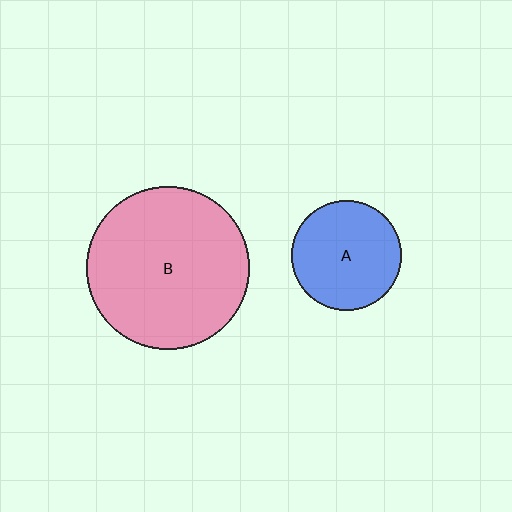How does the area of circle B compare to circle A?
Approximately 2.2 times.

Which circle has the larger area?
Circle B (pink).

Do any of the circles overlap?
No, none of the circles overlap.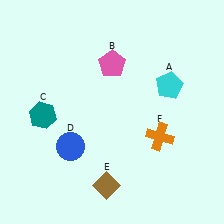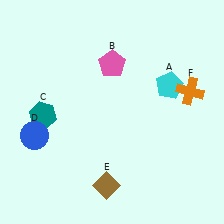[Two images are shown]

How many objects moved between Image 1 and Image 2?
2 objects moved between the two images.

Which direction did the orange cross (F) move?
The orange cross (F) moved up.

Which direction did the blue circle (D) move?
The blue circle (D) moved left.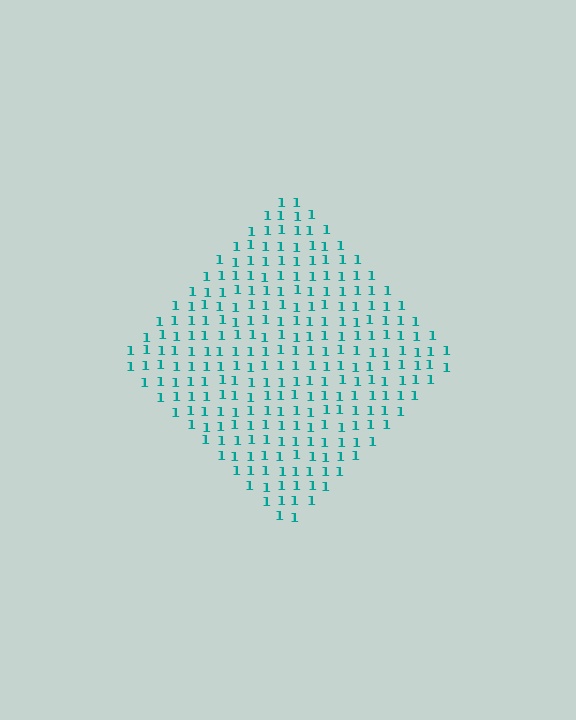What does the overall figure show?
The overall figure shows a diamond.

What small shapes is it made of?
It is made of small digit 1's.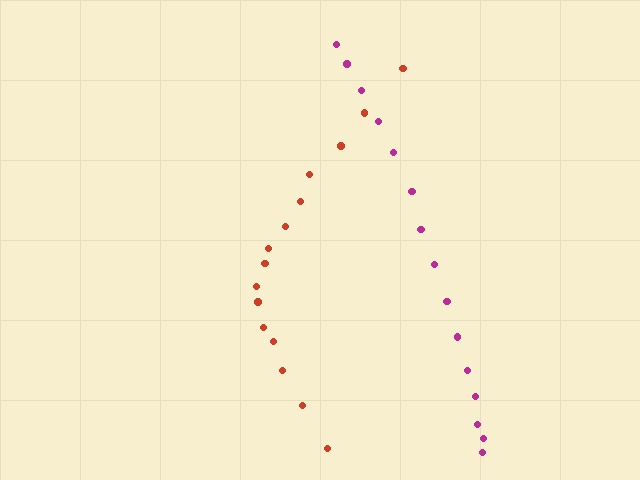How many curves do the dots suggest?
There are 2 distinct paths.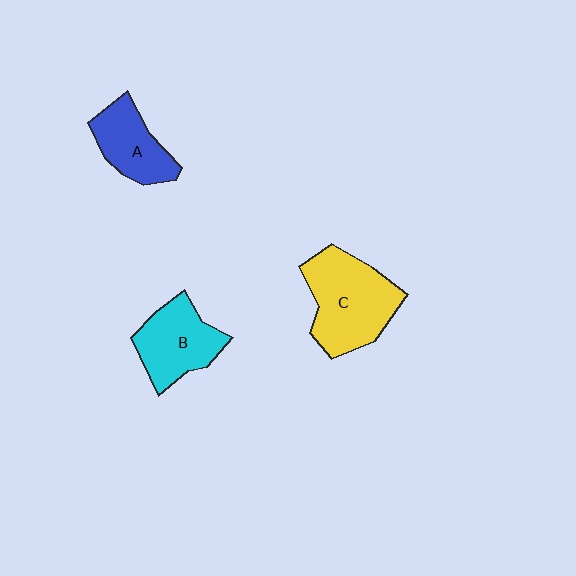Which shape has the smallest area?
Shape A (blue).